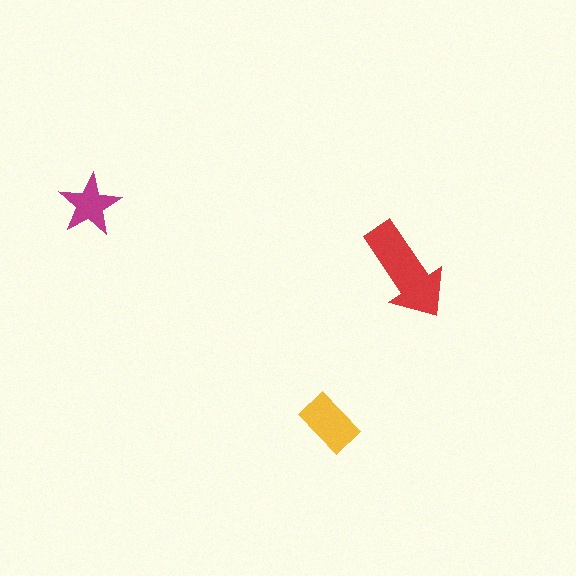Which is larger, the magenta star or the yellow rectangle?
The yellow rectangle.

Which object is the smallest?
The magenta star.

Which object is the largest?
The red arrow.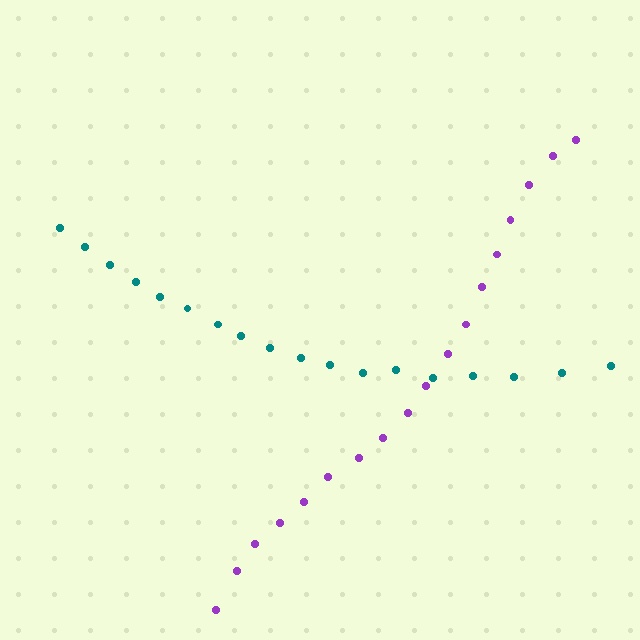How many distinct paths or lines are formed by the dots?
There are 2 distinct paths.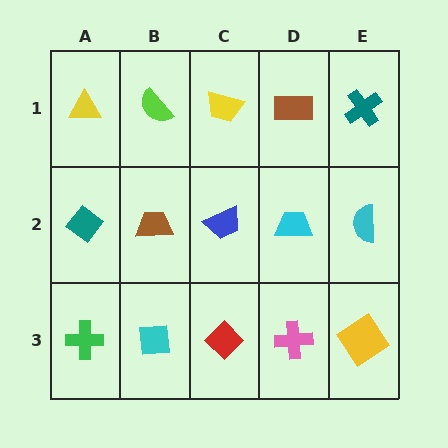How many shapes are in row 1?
5 shapes.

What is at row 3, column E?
A yellow diamond.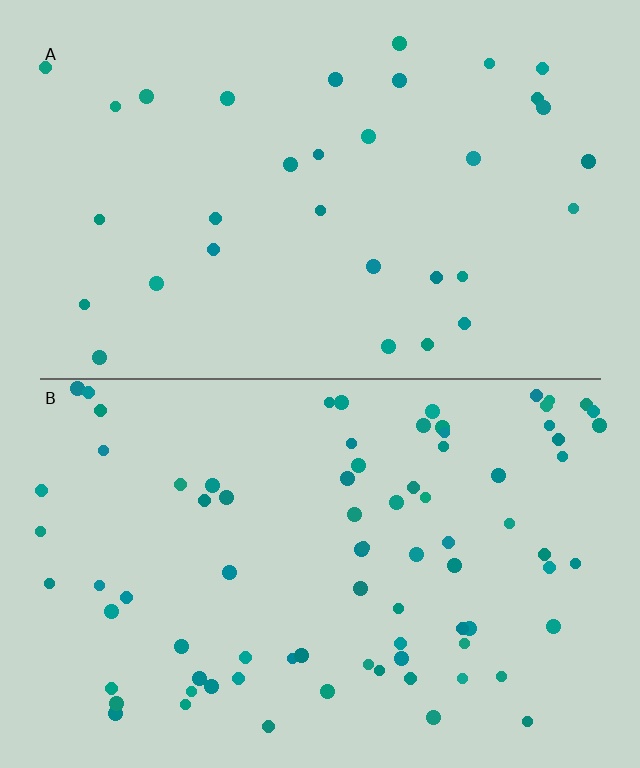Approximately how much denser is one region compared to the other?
Approximately 2.5× — region B over region A.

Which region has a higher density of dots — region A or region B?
B (the bottom).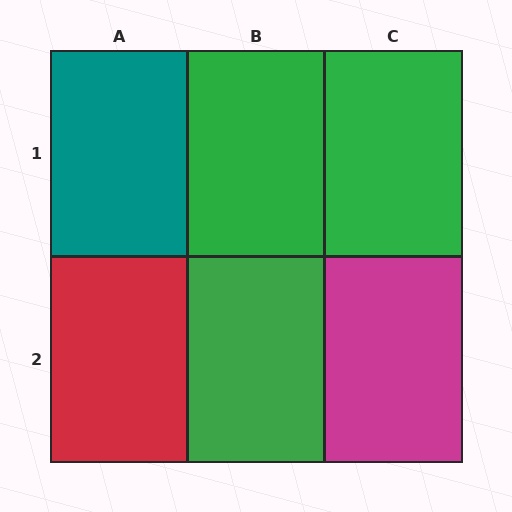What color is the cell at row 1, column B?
Green.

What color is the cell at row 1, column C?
Green.